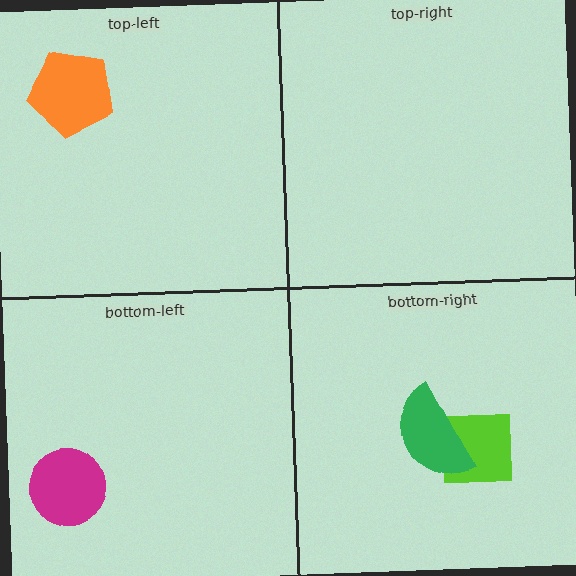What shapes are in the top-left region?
The orange pentagon.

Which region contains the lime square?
The bottom-right region.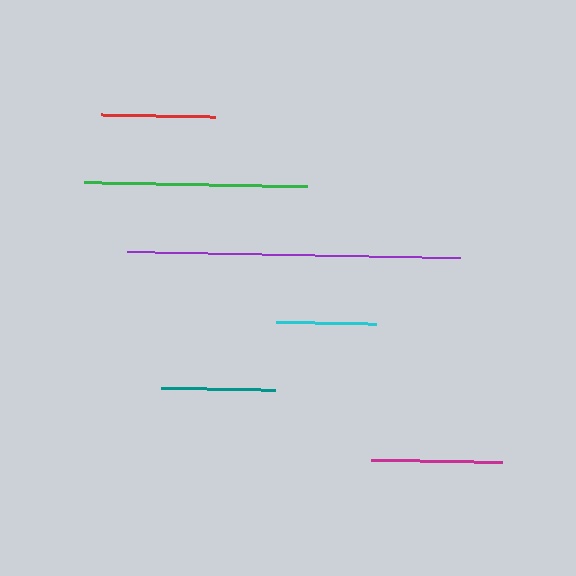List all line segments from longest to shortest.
From longest to shortest: purple, green, magenta, red, teal, cyan.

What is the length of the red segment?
The red segment is approximately 114 pixels long.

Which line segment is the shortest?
The cyan line is the shortest at approximately 99 pixels.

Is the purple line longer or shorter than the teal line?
The purple line is longer than the teal line.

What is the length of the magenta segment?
The magenta segment is approximately 131 pixels long.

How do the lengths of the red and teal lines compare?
The red and teal lines are approximately the same length.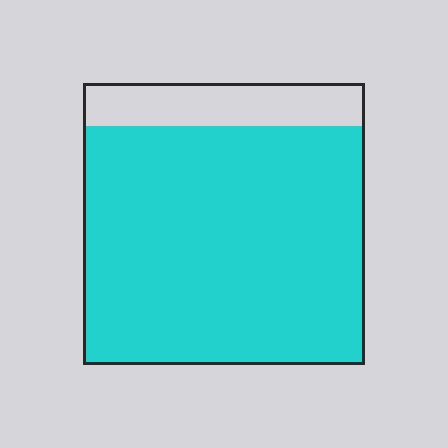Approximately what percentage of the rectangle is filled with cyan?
Approximately 85%.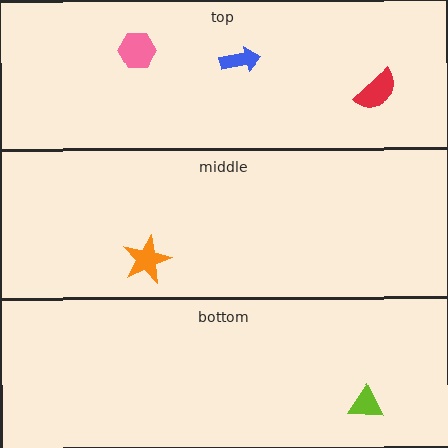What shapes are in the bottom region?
The lime triangle.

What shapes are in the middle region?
The orange star.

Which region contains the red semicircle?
The top region.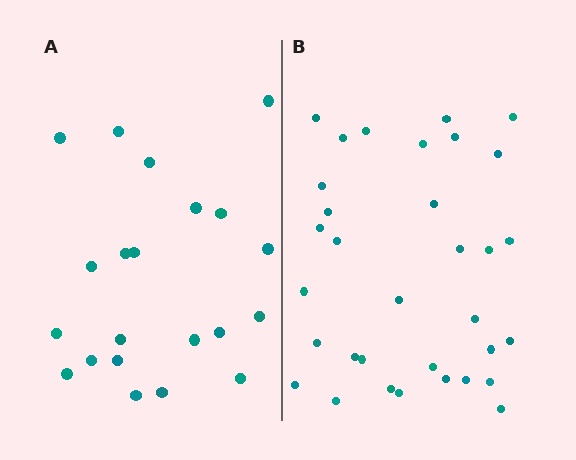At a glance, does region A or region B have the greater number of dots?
Region B (the right region) has more dots.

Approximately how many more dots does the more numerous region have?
Region B has roughly 12 or so more dots than region A.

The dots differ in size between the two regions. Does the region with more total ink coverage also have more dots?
No. Region A has more total ink coverage because its dots are larger, but region B actually contains more individual dots. Total area can be misleading — the number of items is what matters here.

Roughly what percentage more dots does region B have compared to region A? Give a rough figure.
About 55% more.